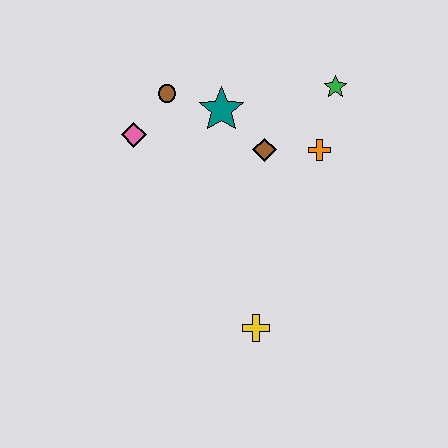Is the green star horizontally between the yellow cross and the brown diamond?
No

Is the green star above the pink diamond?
Yes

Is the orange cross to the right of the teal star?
Yes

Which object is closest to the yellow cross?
The brown diamond is closest to the yellow cross.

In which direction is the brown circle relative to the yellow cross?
The brown circle is above the yellow cross.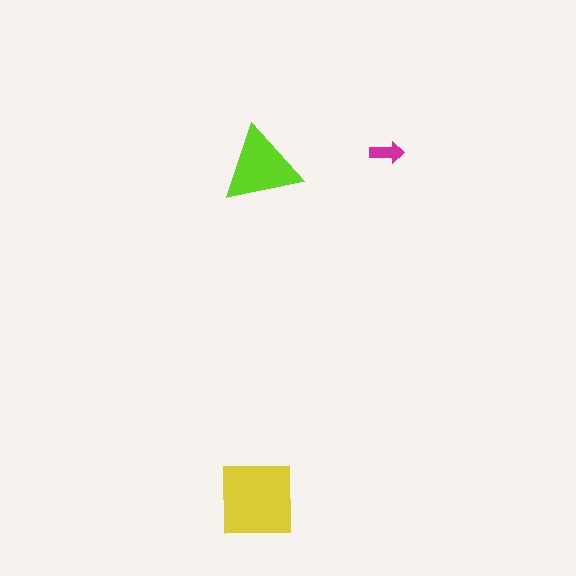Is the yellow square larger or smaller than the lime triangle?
Larger.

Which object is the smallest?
The magenta arrow.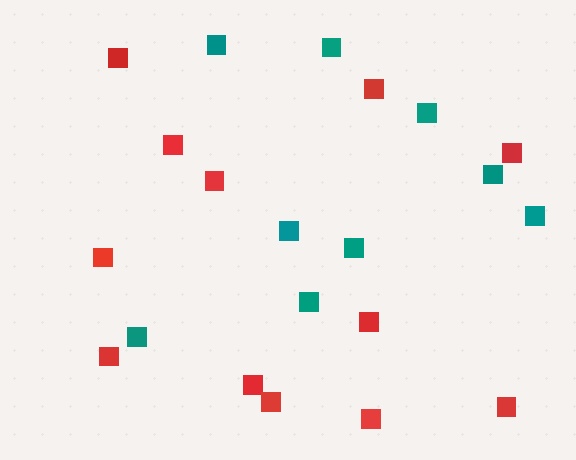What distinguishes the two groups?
There are 2 groups: one group of red squares (12) and one group of teal squares (9).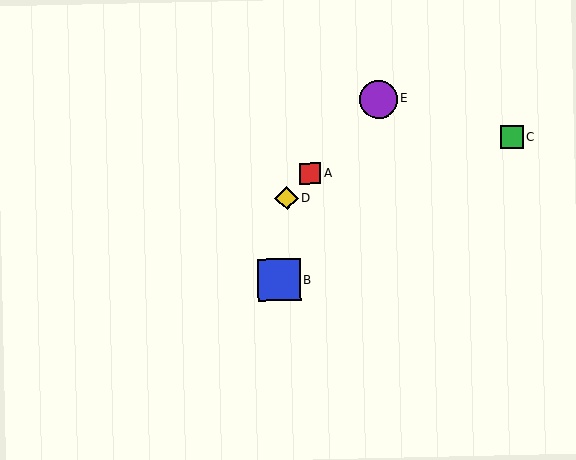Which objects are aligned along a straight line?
Objects A, D, E are aligned along a straight line.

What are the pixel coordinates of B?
Object B is at (279, 280).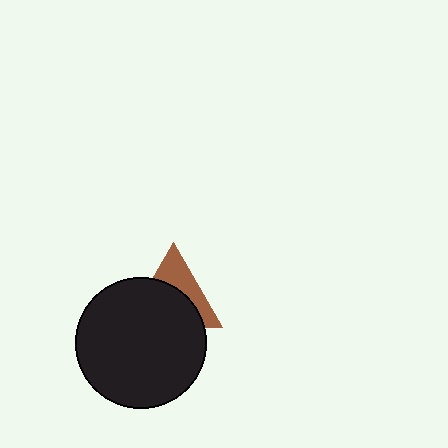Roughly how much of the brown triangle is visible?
A small part of it is visible (roughly 40%).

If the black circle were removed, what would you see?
You would see the complete brown triangle.